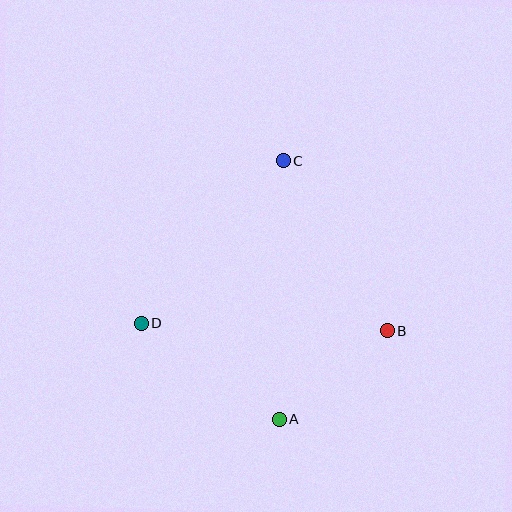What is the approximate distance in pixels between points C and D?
The distance between C and D is approximately 216 pixels.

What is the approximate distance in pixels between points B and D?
The distance between B and D is approximately 246 pixels.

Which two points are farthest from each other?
Points A and C are farthest from each other.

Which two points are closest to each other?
Points A and B are closest to each other.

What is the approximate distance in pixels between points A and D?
The distance between A and D is approximately 168 pixels.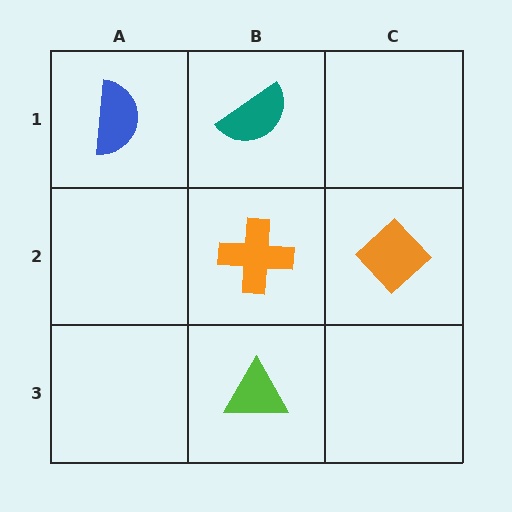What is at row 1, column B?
A teal semicircle.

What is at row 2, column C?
An orange diamond.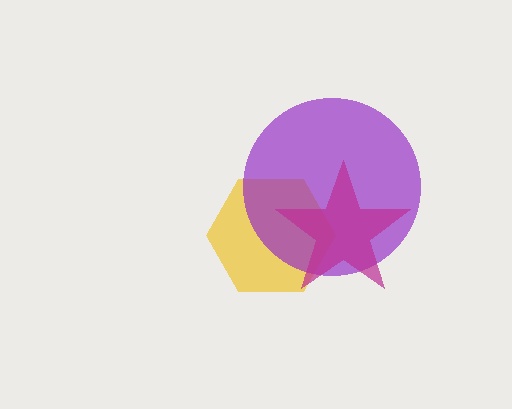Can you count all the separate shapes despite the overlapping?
Yes, there are 3 separate shapes.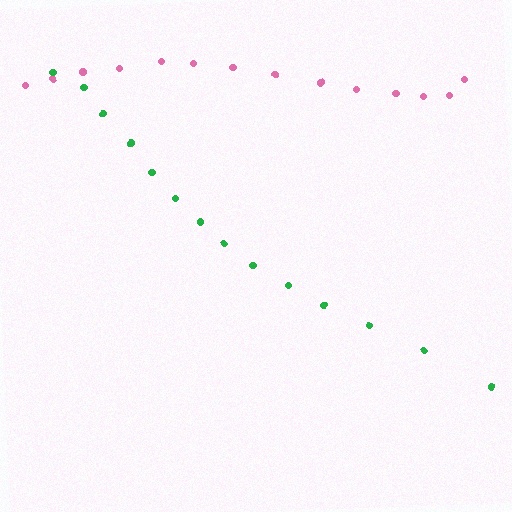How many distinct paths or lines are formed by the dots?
There are 2 distinct paths.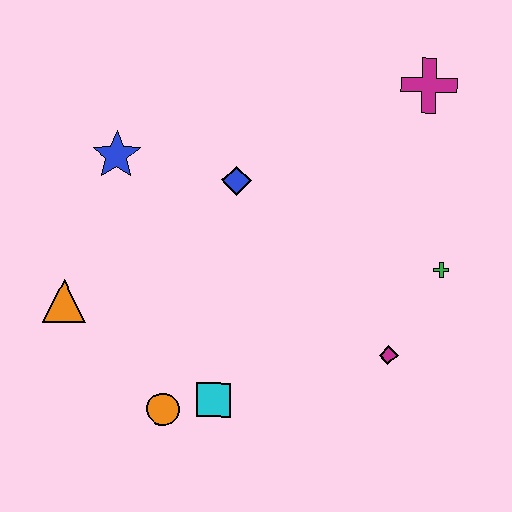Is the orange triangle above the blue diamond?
No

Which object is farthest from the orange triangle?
The magenta cross is farthest from the orange triangle.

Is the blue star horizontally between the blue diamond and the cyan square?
No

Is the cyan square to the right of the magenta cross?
No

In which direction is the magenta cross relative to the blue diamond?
The magenta cross is to the right of the blue diamond.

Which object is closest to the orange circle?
The cyan square is closest to the orange circle.